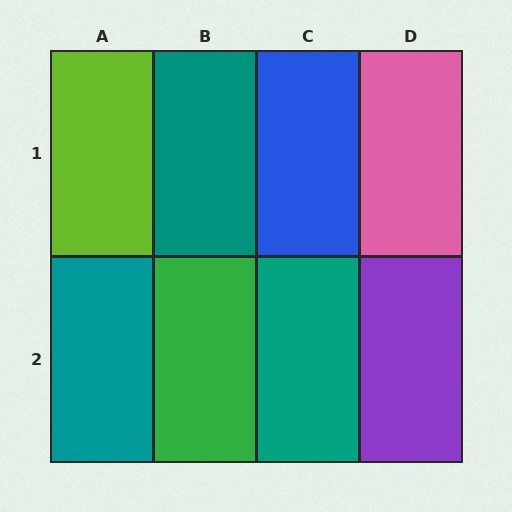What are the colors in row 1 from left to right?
Lime, teal, blue, pink.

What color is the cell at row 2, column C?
Teal.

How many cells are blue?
1 cell is blue.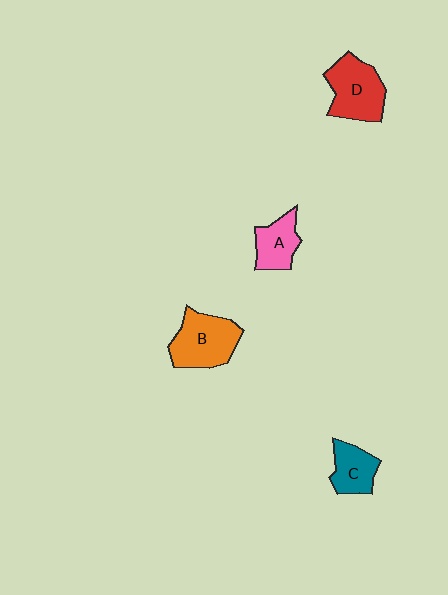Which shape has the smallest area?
Shape C (teal).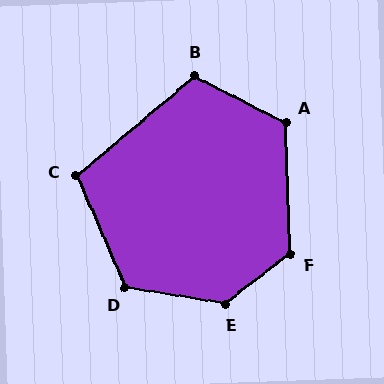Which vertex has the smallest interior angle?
C, at approximately 107 degrees.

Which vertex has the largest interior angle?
E, at approximately 134 degrees.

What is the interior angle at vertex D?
Approximately 123 degrees (obtuse).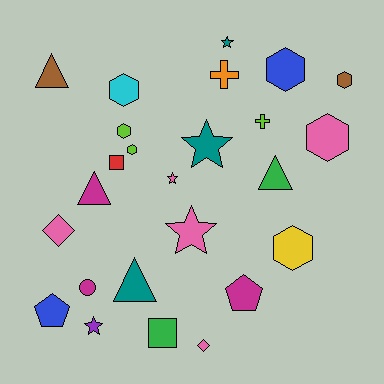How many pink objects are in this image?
There are 5 pink objects.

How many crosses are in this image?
There are 2 crosses.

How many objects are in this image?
There are 25 objects.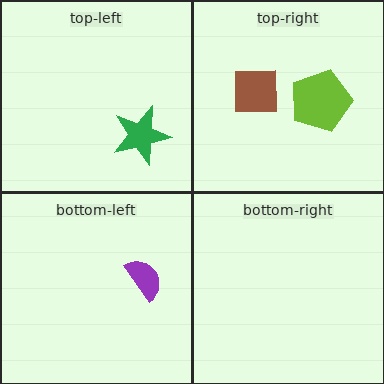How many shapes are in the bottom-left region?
1.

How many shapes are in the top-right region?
2.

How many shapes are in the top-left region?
1.